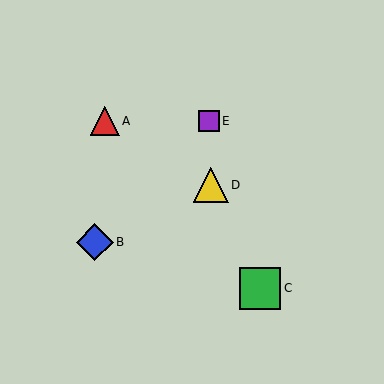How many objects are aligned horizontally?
2 objects (A, E) are aligned horizontally.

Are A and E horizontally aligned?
Yes, both are at y≈121.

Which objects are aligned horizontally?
Objects A, E are aligned horizontally.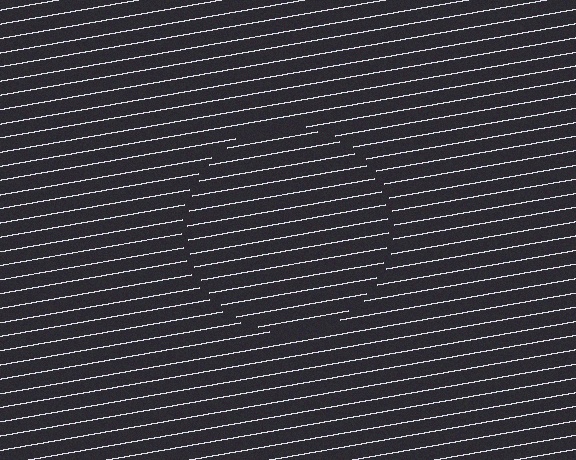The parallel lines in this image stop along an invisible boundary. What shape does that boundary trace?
An illusory circle. The interior of the shape contains the same grating, shifted by half a period — the contour is defined by the phase discontinuity where line-ends from the inner and outer gratings abut.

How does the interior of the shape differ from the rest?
The interior of the shape contains the same grating, shifted by half a period — the contour is defined by the phase discontinuity where line-ends from the inner and outer gratings abut.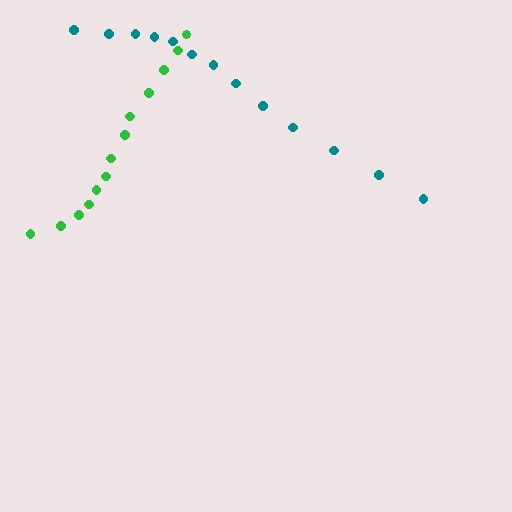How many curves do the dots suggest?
There are 2 distinct paths.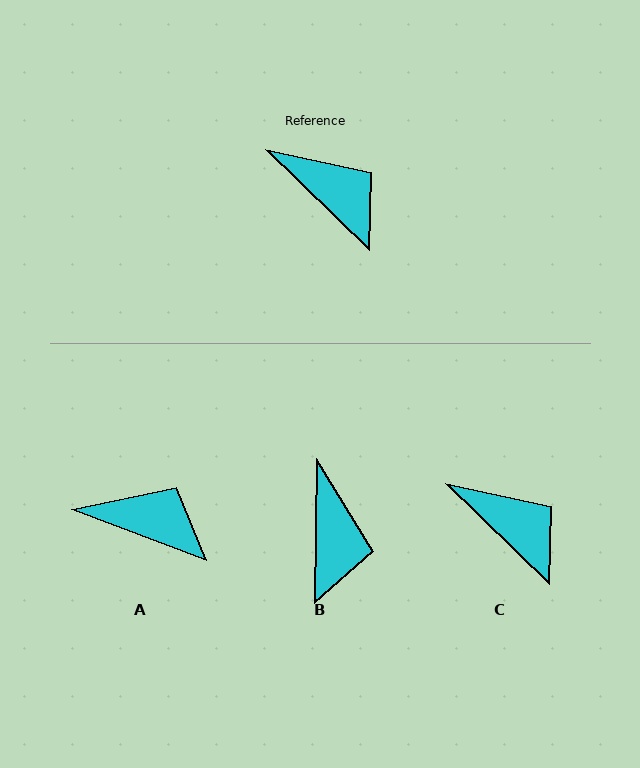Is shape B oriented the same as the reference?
No, it is off by about 47 degrees.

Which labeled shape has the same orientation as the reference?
C.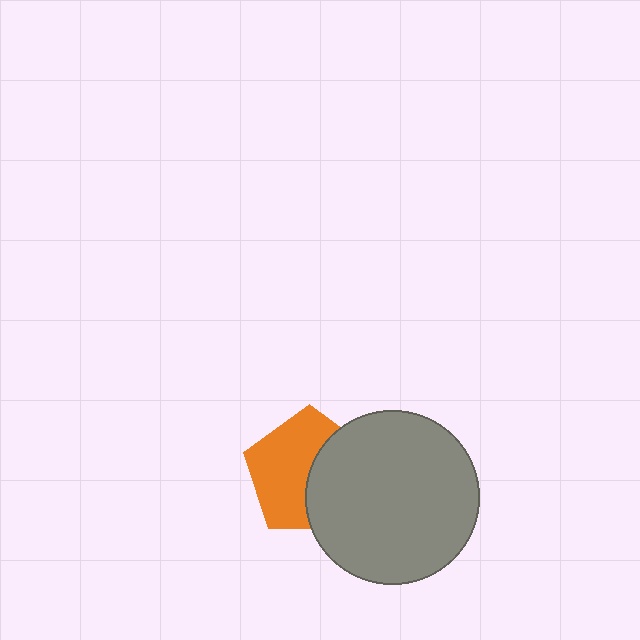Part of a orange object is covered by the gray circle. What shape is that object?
It is a pentagon.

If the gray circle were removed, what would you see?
You would see the complete orange pentagon.